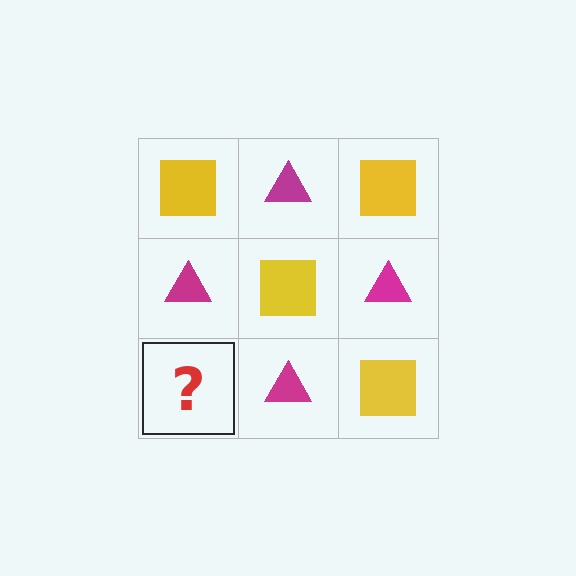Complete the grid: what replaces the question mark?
The question mark should be replaced with a yellow square.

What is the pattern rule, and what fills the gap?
The rule is that it alternates yellow square and magenta triangle in a checkerboard pattern. The gap should be filled with a yellow square.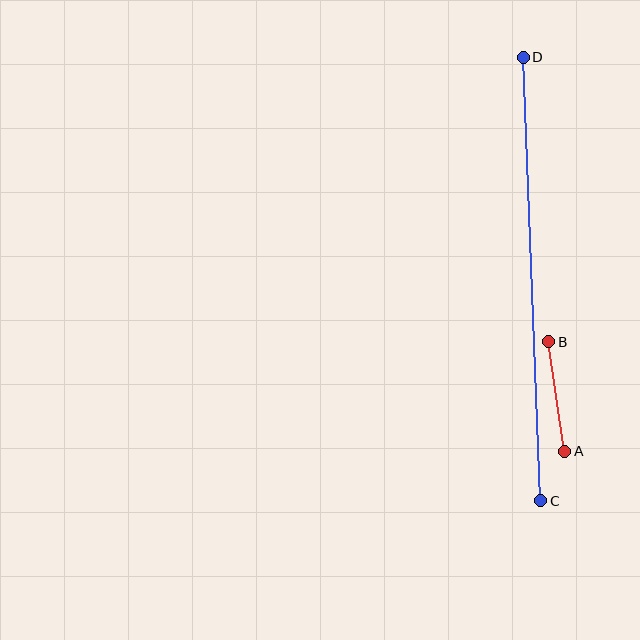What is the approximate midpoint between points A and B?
The midpoint is at approximately (557, 396) pixels.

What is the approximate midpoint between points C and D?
The midpoint is at approximately (532, 279) pixels.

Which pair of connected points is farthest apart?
Points C and D are farthest apart.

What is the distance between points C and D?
The distance is approximately 444 pixels.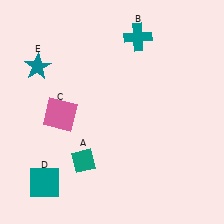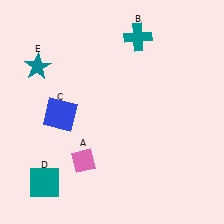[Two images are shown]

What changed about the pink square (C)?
In Image 1, C is pink. In Image 2, it changed to blue.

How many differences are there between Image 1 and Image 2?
There are 2 differences between the two images.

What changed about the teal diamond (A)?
In Image 1, A is teal. In Image 2, it changed to pink.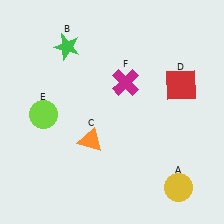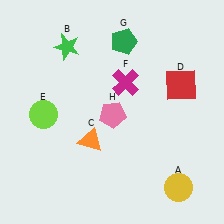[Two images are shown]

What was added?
A green pentagon (G), a pink pentagon (H) were added in Image 2.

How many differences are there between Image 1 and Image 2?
There are 2 differences between the two images.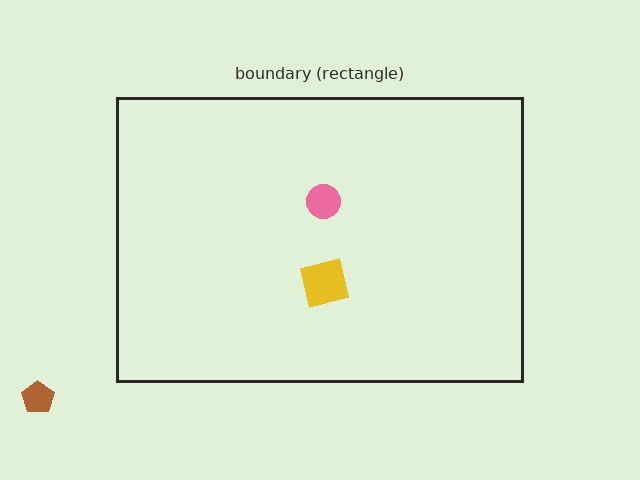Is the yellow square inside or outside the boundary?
Inside.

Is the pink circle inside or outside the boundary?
Inside.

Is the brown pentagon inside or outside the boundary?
Outside.